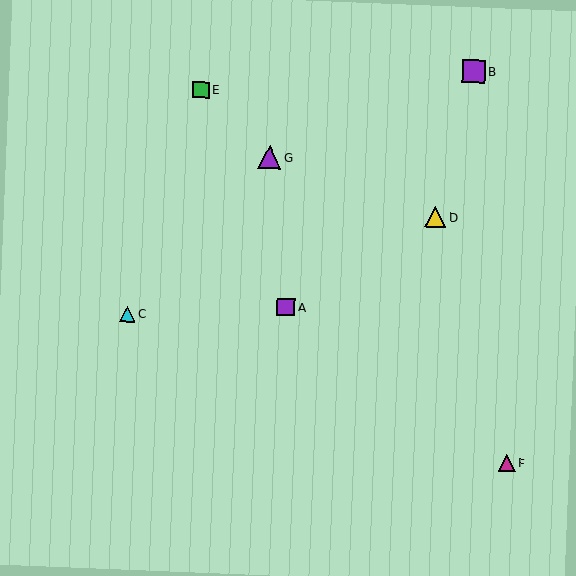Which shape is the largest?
The purple triangle (labeled G) is the largest.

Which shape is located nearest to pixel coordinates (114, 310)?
The cyan triangle (labeled C) at (127, 314) is nearest to that location.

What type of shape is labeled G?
Shape G is a purple triangle.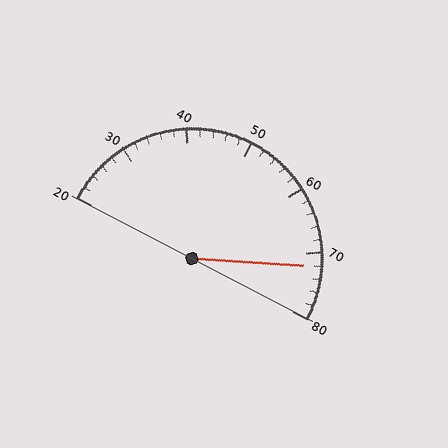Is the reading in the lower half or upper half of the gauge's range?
The reading is in the upper half of the range (20 to 80).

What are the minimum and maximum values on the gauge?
The gauge ranges from 20 to 80.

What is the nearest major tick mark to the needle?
The nearest major tick mark is 70.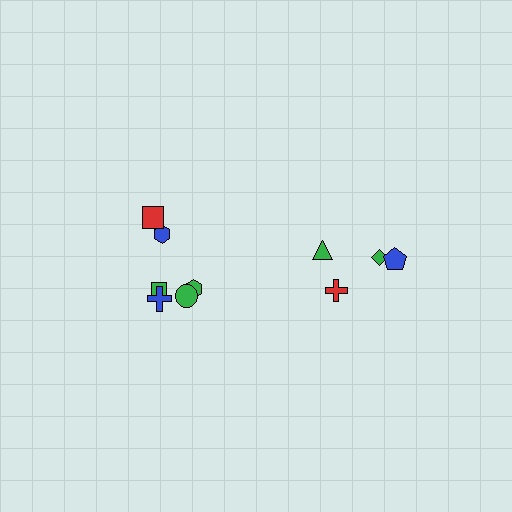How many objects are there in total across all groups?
There are 10 objects.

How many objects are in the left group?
There are 6 objects.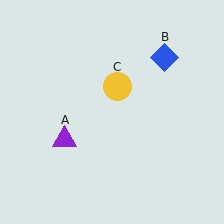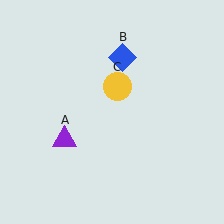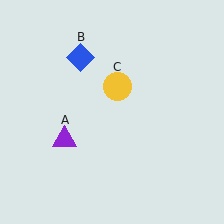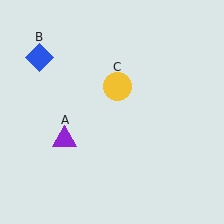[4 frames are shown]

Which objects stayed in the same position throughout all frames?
Purple triangle (object A) and yellow circle (object C) remained stationary.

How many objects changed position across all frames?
1 object changed position: blue diamond (object B).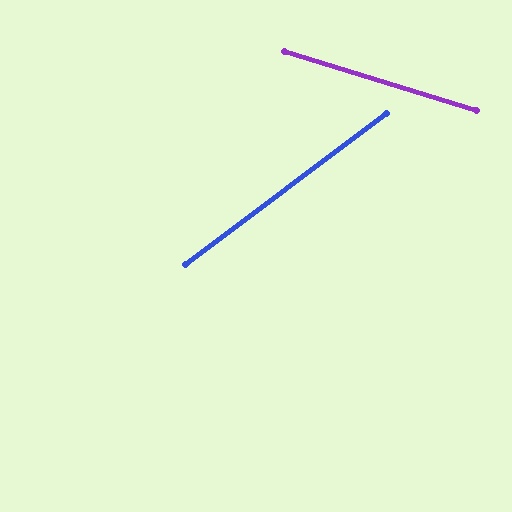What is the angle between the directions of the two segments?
Approximately 54 degrees.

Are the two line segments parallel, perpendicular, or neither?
Neither parallel nor perpendicular — they differ by about 54°.